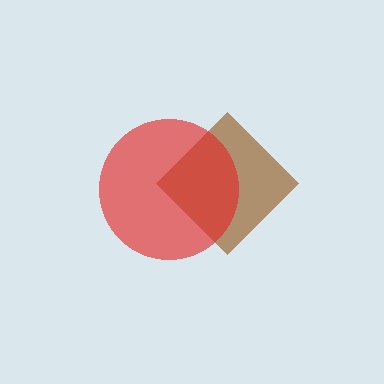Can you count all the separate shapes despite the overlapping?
Yes, there are 2 separate shapes.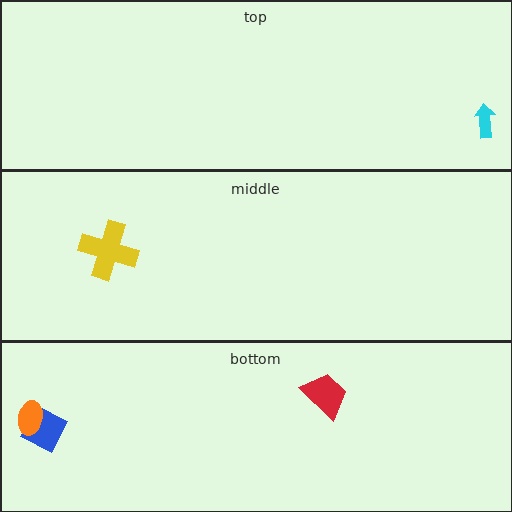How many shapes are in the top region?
1.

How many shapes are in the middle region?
1.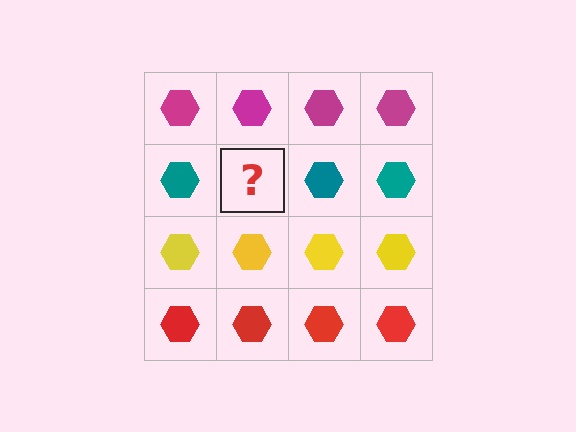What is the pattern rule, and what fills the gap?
The rule is that each row has a consistent color. The gap should be filled with a teal hexagon.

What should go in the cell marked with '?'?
The missing cell should contain a teal hexagon.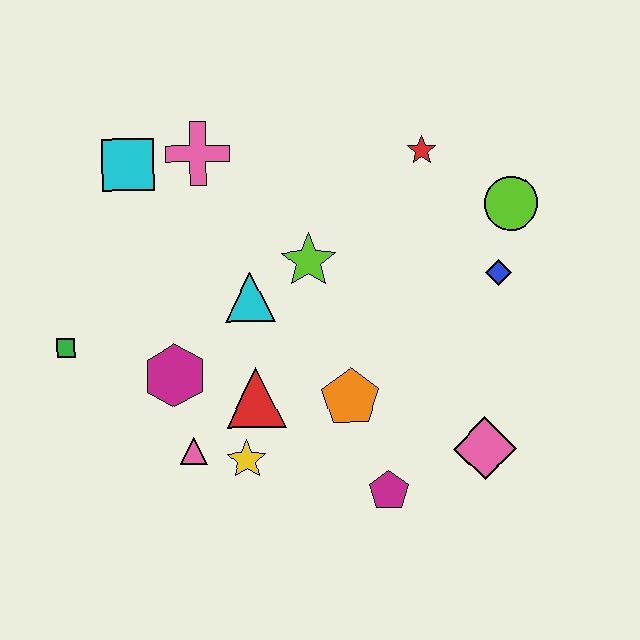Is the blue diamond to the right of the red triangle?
Yes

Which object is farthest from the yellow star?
The lime circle is farthest from the yellow star.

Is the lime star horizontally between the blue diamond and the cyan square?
Yes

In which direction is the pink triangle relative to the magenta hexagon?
The pink triangle is below the magenta hexagon.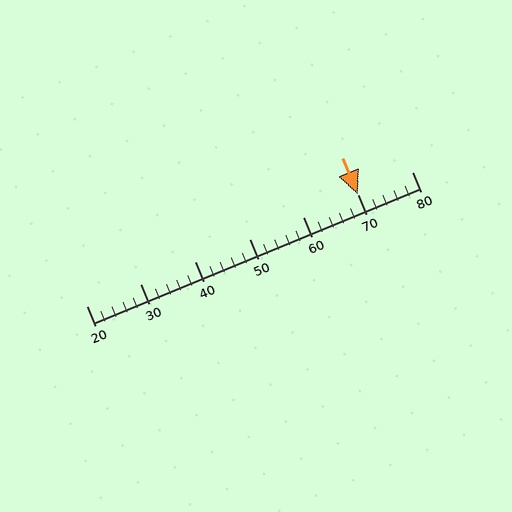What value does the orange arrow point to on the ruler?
The orange arrow points to approximately 70.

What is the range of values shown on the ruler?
The ruler shows values from 20 to 80.